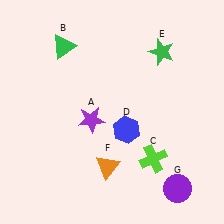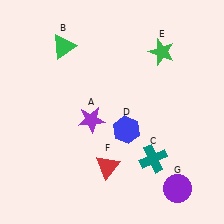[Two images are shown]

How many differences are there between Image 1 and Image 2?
There are 2 differences between the two images.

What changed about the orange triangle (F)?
In Image 1, F is orange. In Image 2, it changed to red.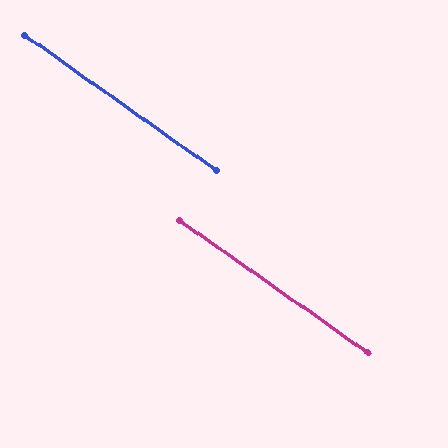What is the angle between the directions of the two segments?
Approximately 0 degrees.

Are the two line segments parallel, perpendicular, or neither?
Parallel — their directions differ by only 0.1°.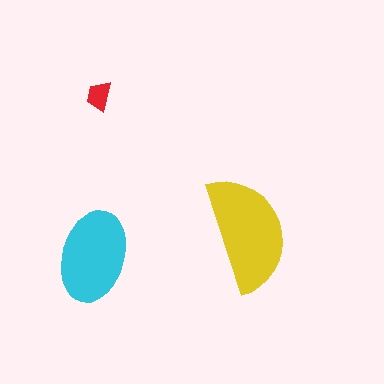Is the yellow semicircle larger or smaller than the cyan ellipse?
Larger.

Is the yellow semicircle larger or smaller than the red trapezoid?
Larger.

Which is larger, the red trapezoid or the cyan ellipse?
The cyan ellipse.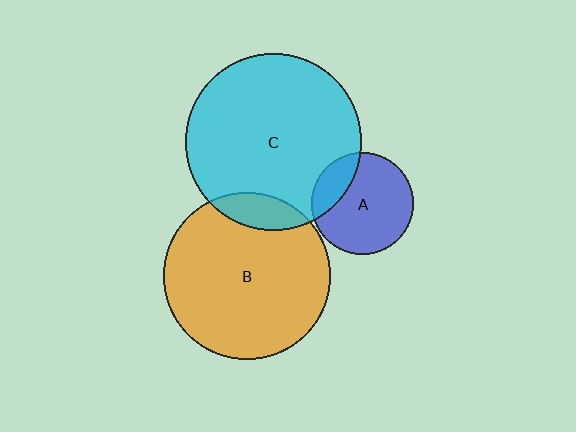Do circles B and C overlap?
Yes.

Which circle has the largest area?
Circle C (cyan).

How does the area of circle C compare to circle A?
Approximately 3.0 times.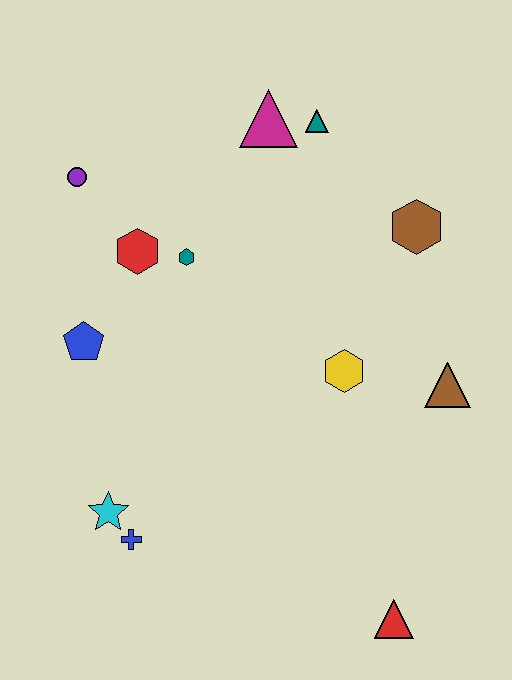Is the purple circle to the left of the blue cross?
Yes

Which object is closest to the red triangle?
The brown triangle is closest to the red triangle.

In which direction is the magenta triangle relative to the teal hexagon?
The magenta triangle is above the teal hexagon.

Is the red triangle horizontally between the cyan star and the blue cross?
No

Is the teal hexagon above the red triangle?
Yes